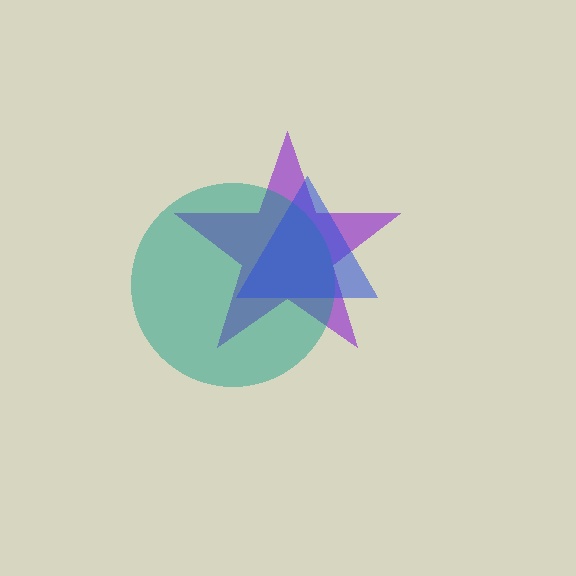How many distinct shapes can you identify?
There are 3 distinct shapes: a purple star, a teal circle, a blue triangle.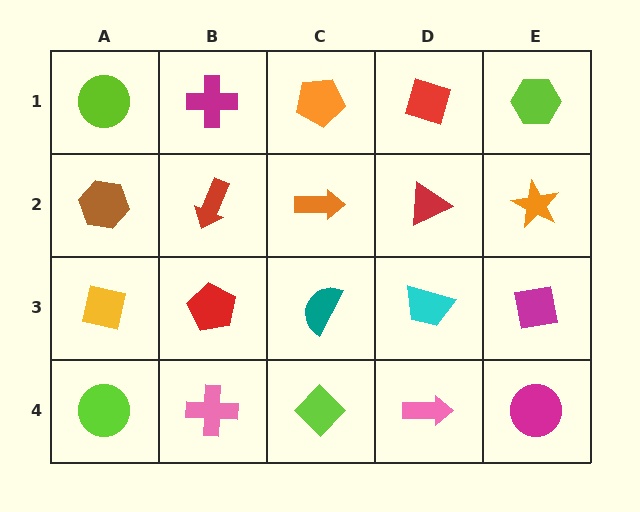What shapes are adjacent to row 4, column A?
A yellow square (row 3, column A), a pink cross (row 4, column B).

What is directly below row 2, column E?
A magenta square.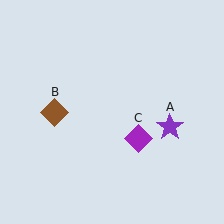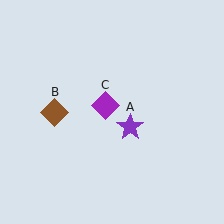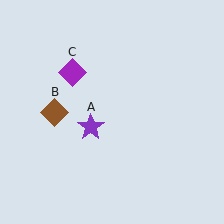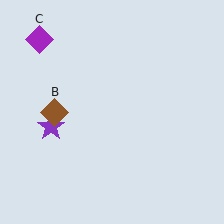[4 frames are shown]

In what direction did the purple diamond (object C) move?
The purple diamond (object C) moved up and to the left.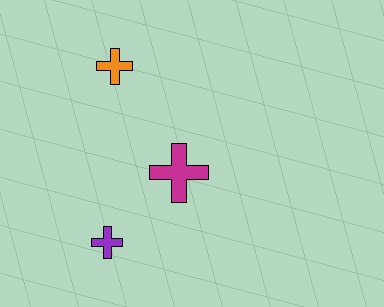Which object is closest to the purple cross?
The magenta cross is closest to the purple cross.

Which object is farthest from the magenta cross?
The orange cross is farthest from the magenta cross.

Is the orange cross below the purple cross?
No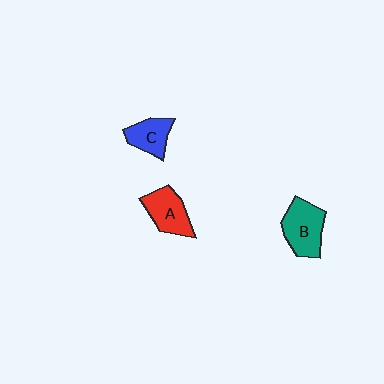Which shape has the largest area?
Shape B (teal).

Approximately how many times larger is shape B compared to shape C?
Approximately 1.5 times.